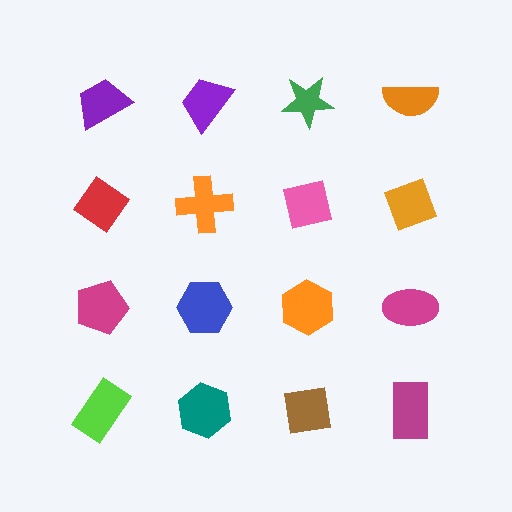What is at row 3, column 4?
A magenta ellipse.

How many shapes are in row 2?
4 shapes.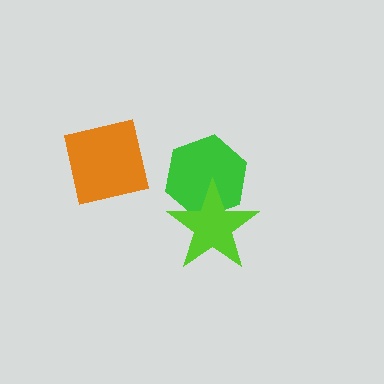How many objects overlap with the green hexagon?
1 object overlaps with the green hexagon.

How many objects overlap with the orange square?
0 objects overlap with the orange square.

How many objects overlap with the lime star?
1 object overlaps with the lime star.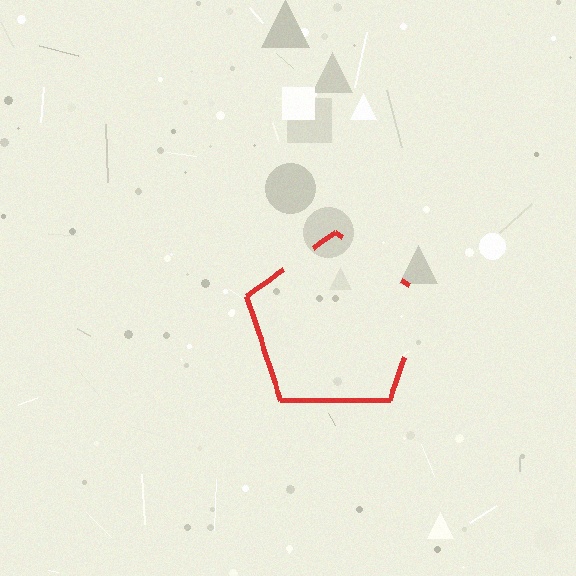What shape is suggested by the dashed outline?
The dashed outline suggests a pentagon.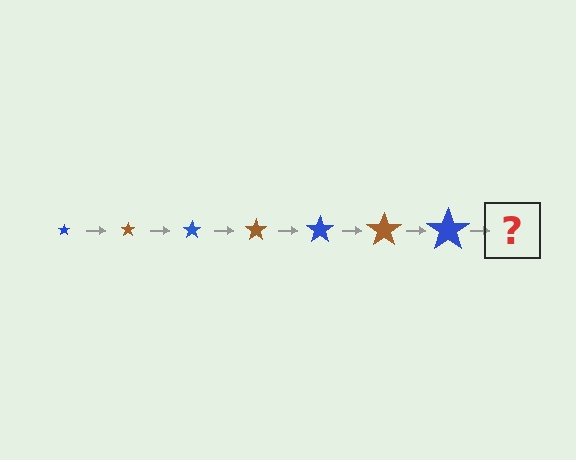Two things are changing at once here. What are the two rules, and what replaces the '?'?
The two rules are that the star grows larger each step and the color cycles through blue and brown. The '?' should be a brown star, larger than the previous one.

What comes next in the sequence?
The next element should be a brown star, larger than the previous one.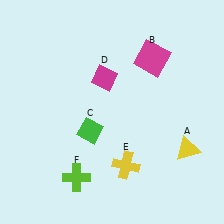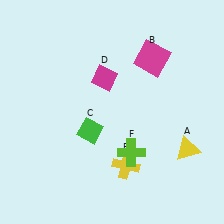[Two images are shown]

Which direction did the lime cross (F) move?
The lime cross (F) moved right.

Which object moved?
The lime cross (F) moved right.